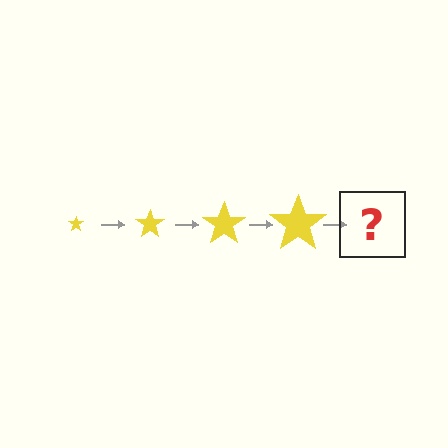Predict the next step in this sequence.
The next step is a yellow star, larger than the previous one.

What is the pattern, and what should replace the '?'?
The pattern is that the star gets progressively larger each step. The '?' should be a yellow star, larger than the previous one.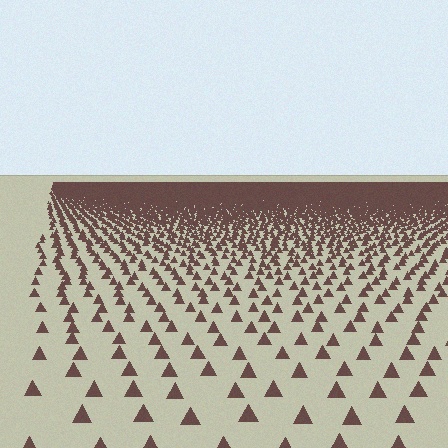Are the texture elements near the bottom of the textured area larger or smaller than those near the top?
Larger. Near the bottom, elements are closer to the viewer and appear at a bigger on-screen size.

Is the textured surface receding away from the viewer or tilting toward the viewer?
The surface is receding away from the viewer. Texture elements get smaller and denser toward the top.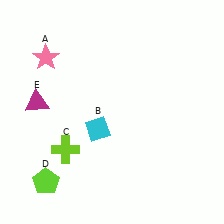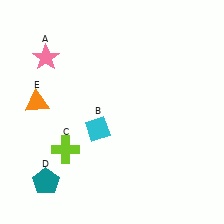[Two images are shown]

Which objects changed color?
D changed from lime to teal. E changed from magenta to orange.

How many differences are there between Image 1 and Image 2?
There are 2 differences between the two images.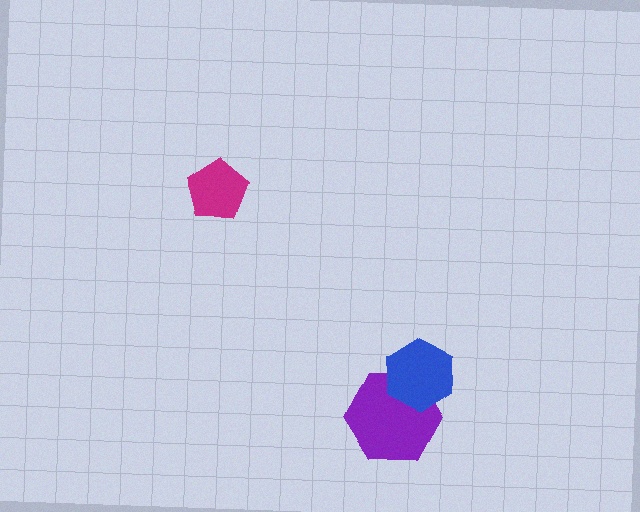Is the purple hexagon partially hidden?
Yes, it is partially covered by another shape.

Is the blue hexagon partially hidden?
No, no other shape covers it.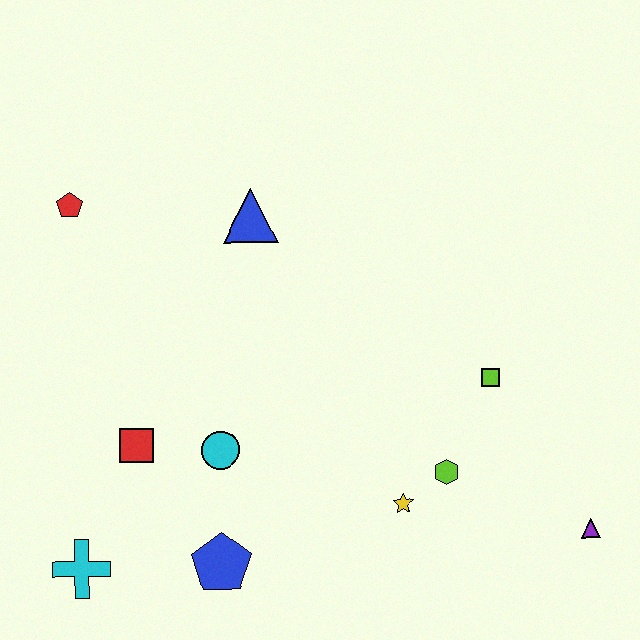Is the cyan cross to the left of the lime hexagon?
Yes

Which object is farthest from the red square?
The purple triangle is farthest from the red square.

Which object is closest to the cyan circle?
The red square is closest to the cyan circle.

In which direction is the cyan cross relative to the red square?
The cyan cross is below the red square.